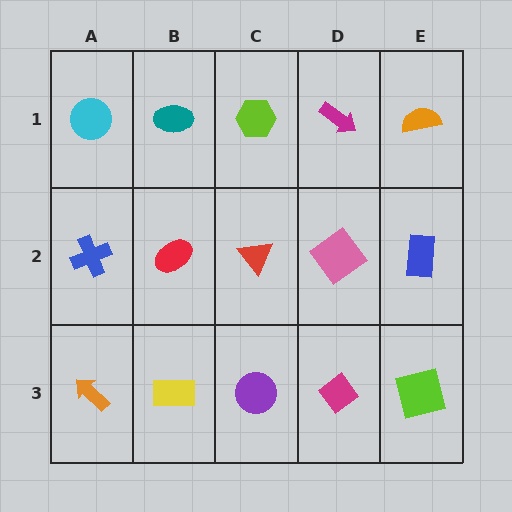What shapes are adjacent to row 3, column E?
A blue rectangle (row 2, column E), a magenta diamond (row 3, column D).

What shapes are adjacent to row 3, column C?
A red triangle (row 2, column C), a yellow rectangle (row 3, column B), a magenta diamond (row 3, column D).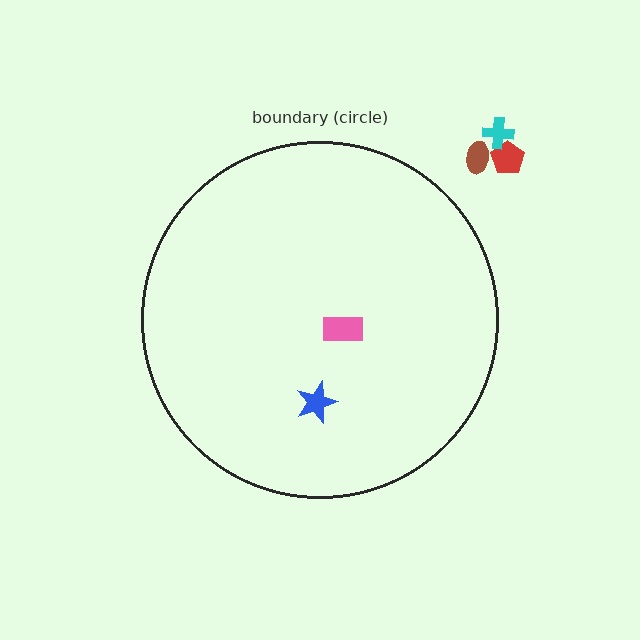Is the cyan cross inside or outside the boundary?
Outside.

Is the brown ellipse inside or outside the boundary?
Outside.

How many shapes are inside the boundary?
2 inside, 3 outside.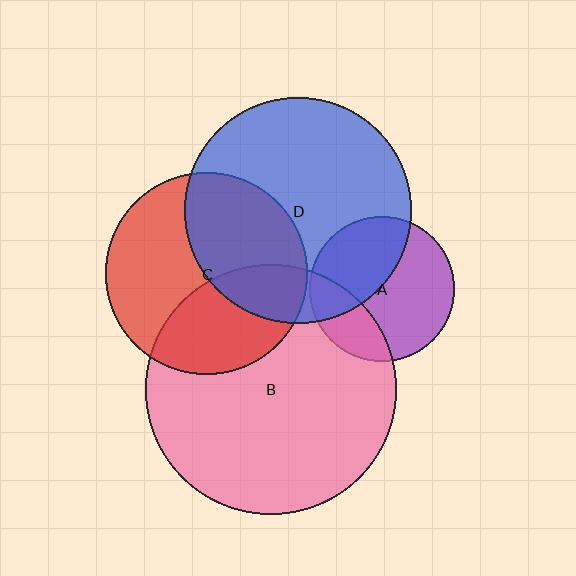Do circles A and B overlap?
Yes.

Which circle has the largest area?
Circle B (pink).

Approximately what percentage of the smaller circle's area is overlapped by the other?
Approximately 25%.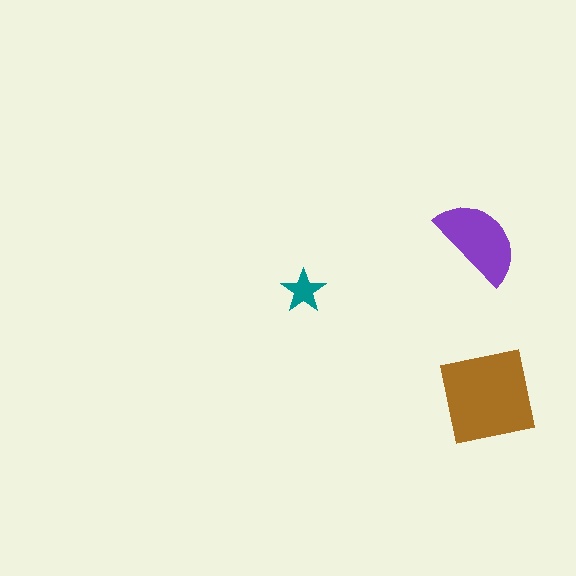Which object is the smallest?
The teal star.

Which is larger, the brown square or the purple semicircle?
The brown square.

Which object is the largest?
The brown square.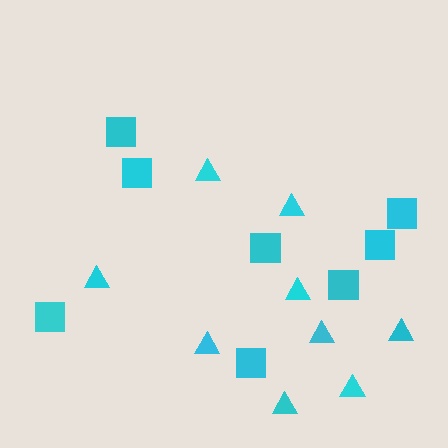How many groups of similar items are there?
There are 2 groups: one group of triangles (9) and one group of squares (8).